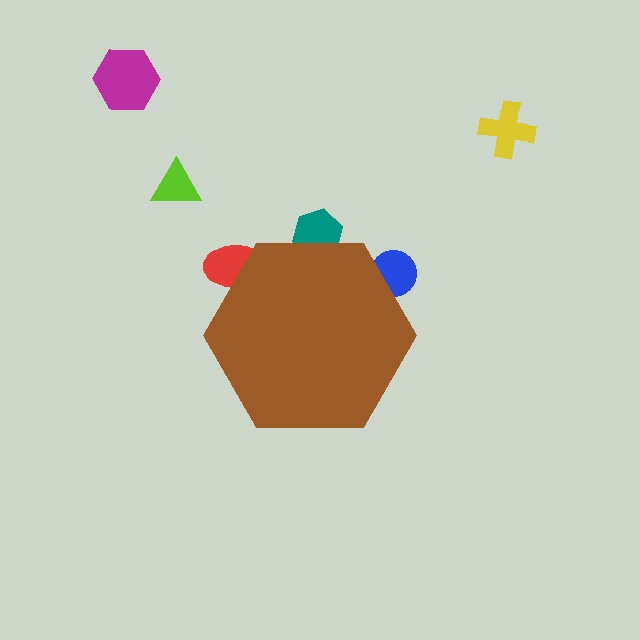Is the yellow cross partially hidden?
No, the yellow cross is fully visible.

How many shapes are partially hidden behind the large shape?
3 shapes are partially hidden.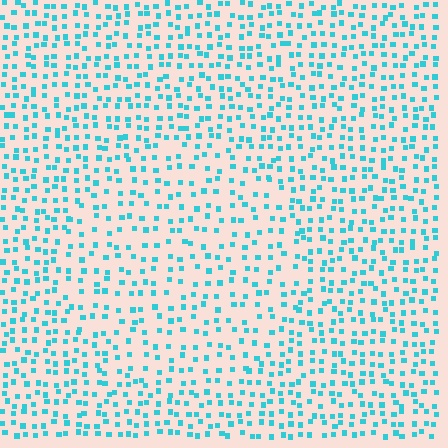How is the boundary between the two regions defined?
The boundary is defined by a change in element density (approximately 1.5x ratio). All elements are the same color, size, and shape.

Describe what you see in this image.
The image contains small cyan elements arranged at two different densities. A circle-shaped region is visible where the elements are less densely packed than the surrounding area.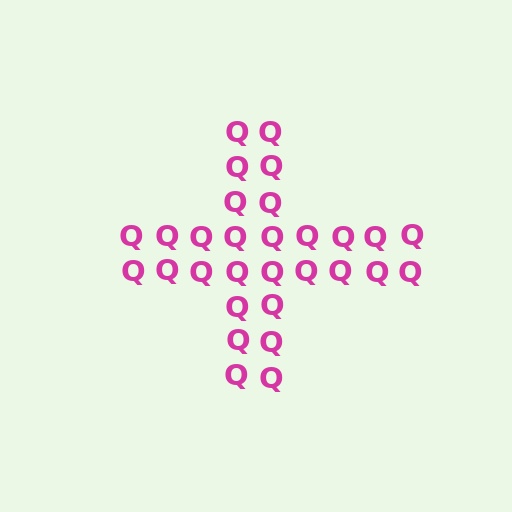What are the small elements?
The small elements are letter Q's.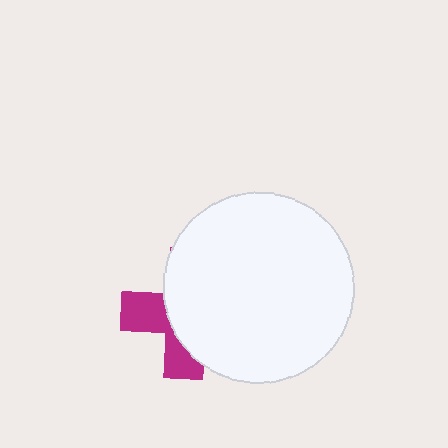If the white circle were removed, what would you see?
You would see the complete magenta cross.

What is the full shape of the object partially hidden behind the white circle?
The partially hidden object is a magenta cross.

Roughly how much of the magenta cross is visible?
A small part of it is visible (roughly 35%).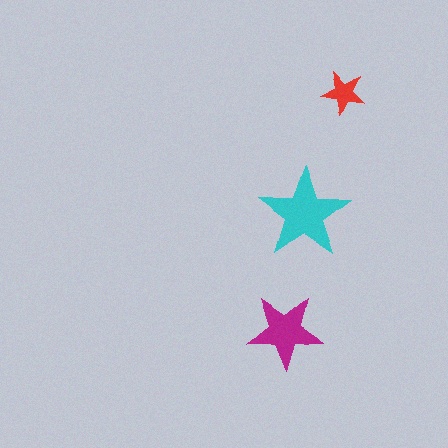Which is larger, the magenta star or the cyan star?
The cyan one.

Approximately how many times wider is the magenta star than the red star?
About 1.5 times wider.